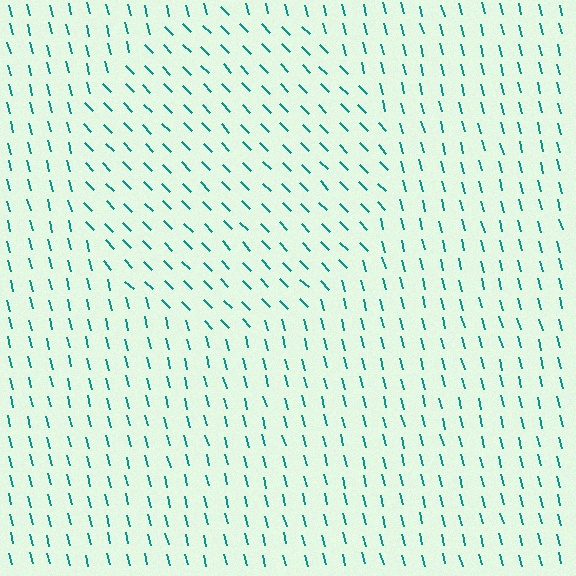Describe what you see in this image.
The image is filled with small teal line segments. A circle region in the image has lines oriented differently from the surrounding lines, creating a visible texture boundary.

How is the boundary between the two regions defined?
The boundary is defined purely by a change in line orientation (approximately 30 degrees difference). All lines are the same color and thickness.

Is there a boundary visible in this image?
Yes, there is a texture boundary formed by a change in line orientation.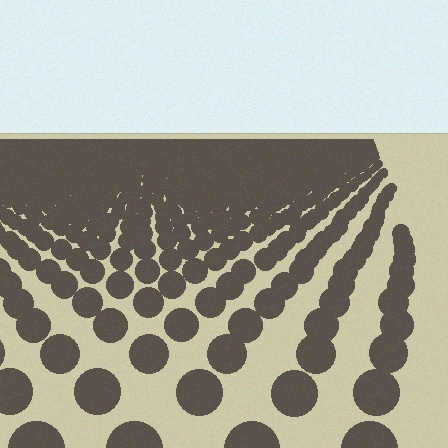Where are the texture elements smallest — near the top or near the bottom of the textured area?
Near the top.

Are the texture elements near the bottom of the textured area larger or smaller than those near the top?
Larger. Near the bottom, elements are closer to the viewer and appear at a bigger on-screen size.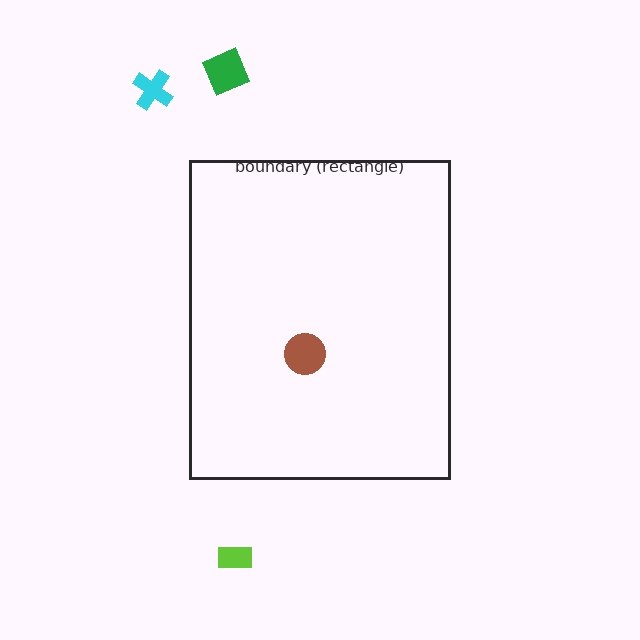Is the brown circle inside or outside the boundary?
Inside.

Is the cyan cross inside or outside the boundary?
Outside.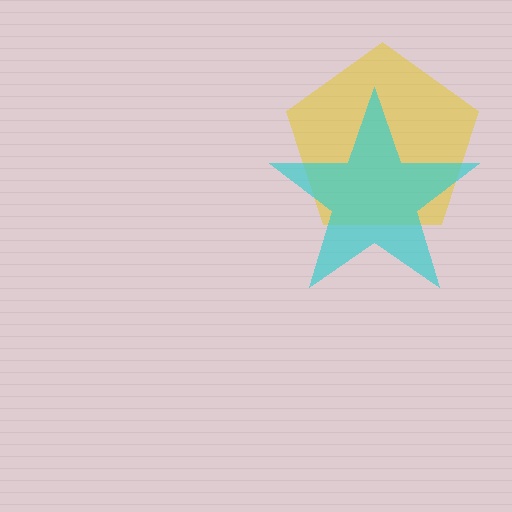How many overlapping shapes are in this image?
There are 2 overlapping shapes in the image.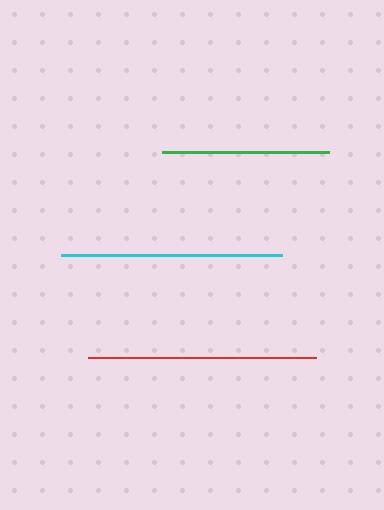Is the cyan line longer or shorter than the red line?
The red line is longer than the cyan line.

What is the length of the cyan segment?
The cyan segment is approximately 221 pixels long.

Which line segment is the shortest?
The green line is the shortest at approximately 168 pixels.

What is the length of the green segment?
The green segment is approximately 168 pixels long.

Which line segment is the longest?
The red line is the longest at approximately 228 pixels.